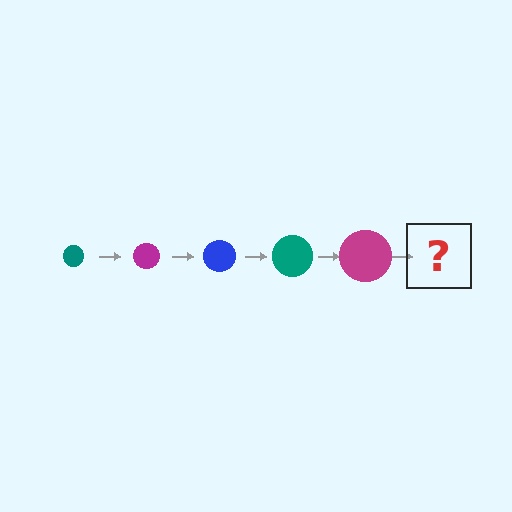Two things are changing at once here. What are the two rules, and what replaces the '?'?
The two rules are that the circle grows larger each step and the color cycles through teal, magenta, and blue. The '?' should be a blue circle, larger than the previous one.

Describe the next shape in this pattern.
It should be a blue circle, larger than the previous one.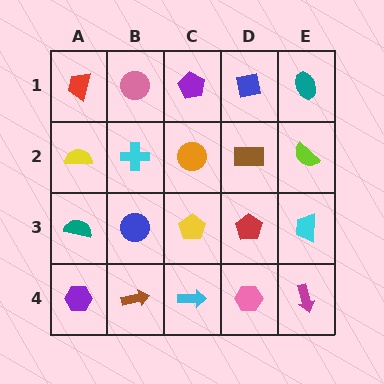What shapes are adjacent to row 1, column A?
A yellow semicircle (row 2, column A), a pink circle (row 1, column B).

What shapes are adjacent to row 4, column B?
A blue circle (row 3, column B), a purple hexagon (row 4, column A), a cyan arrow (row 4, column C).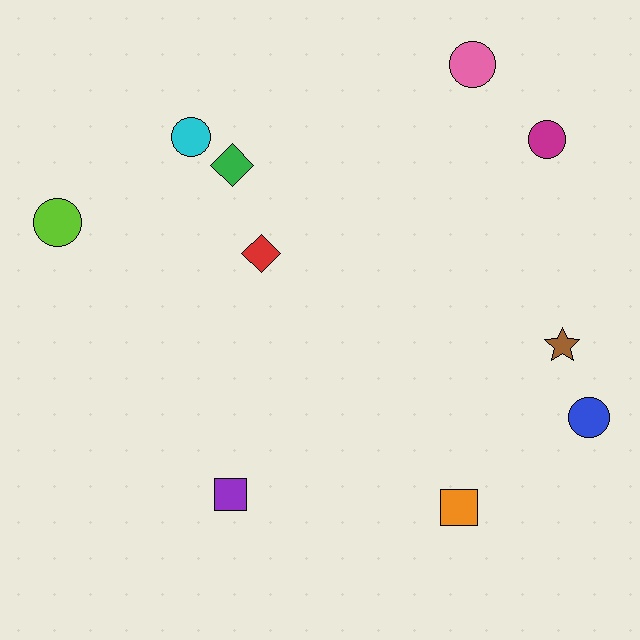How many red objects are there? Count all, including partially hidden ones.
There is 1 red object.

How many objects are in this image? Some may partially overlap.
There are 10 objects.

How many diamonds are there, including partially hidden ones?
There are 2 diamonds.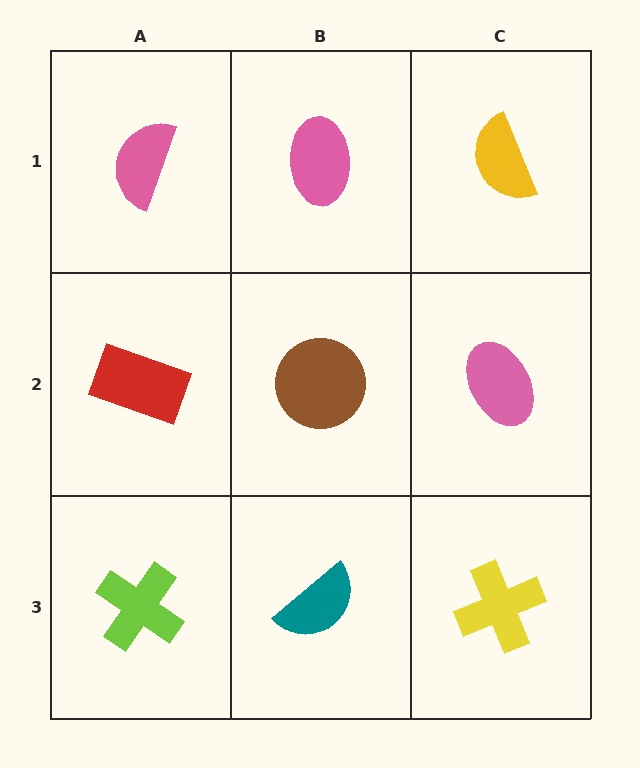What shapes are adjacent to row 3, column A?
A red rectangle (row 2, column A), a teal semicircle (row 3, column B).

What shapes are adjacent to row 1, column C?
A pink ellipse (row 2, column C), a pink ellipse (row 1, column B).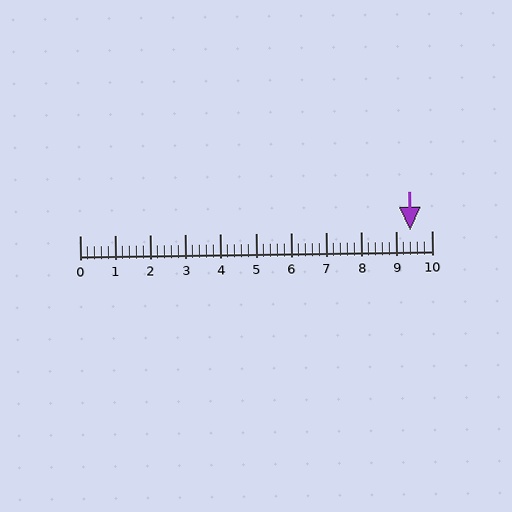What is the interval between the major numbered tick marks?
The major tick marks are spaced 1 units apart.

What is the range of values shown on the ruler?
The ruler shows values from 0 to 10.